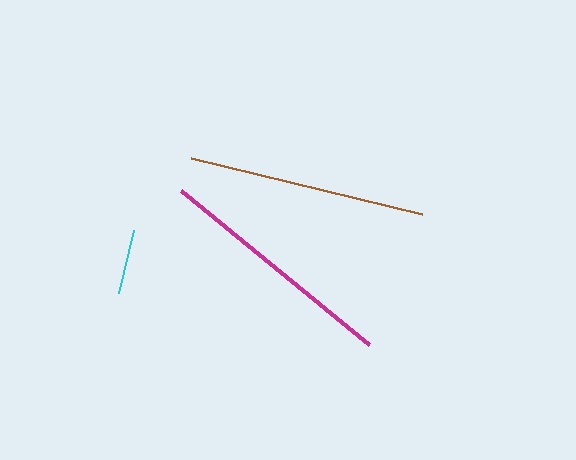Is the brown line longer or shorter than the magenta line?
The magenta line is longer than the brown line.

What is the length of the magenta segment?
The magenta segment is approximately 242 pixels long.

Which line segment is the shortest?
The cyan line is the shortest at approximately 65 pixels.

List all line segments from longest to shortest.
From longest to shortest: magenta, brown, cyan.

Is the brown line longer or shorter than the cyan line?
The brown line is longer than the cyan line.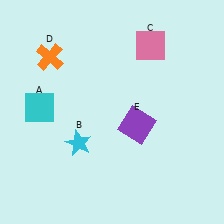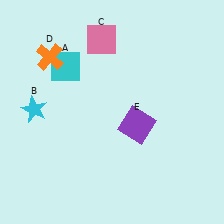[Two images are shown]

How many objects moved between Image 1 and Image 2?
3 objects moved between the two images.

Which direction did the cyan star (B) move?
The cyan star (B) moved left.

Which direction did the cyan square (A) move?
The cyan square (A) moved up.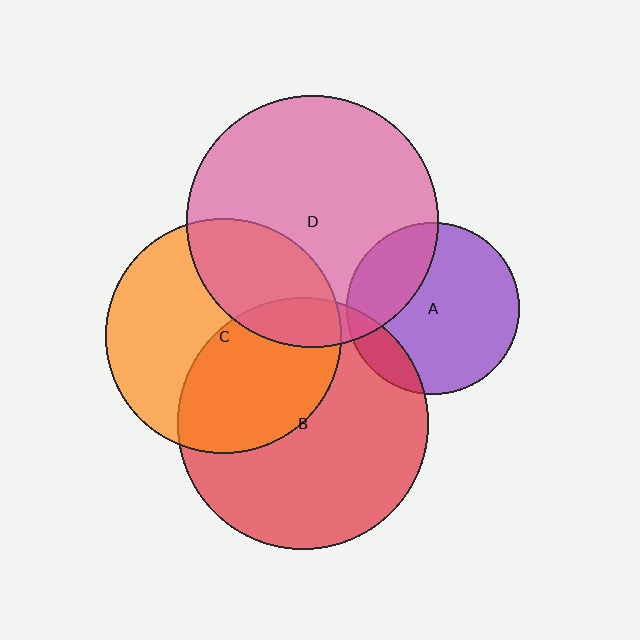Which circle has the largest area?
Circle D (pink).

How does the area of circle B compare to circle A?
Approximately 2.1 times.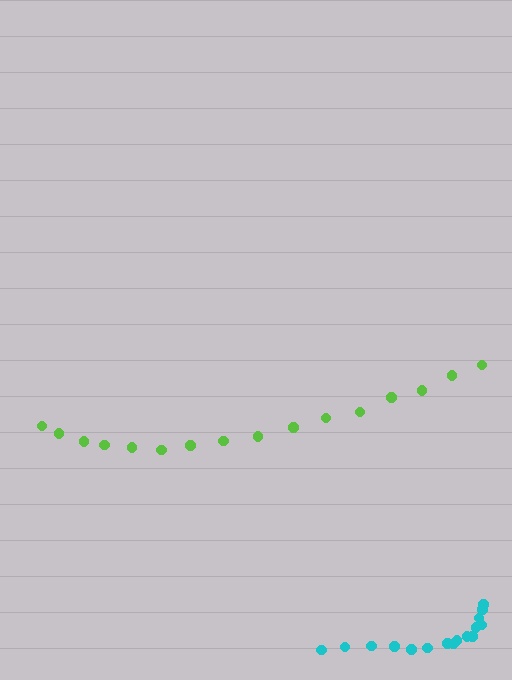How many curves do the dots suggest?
There are 2 distinct paths.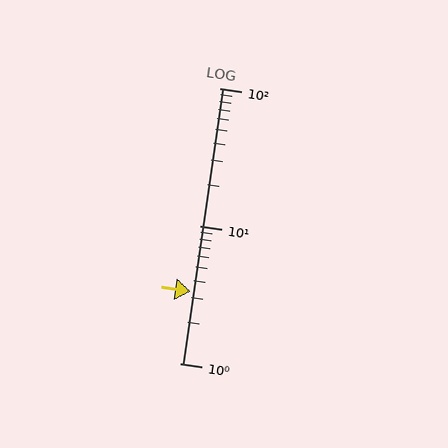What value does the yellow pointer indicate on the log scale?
The pointer indicates approximately 3.3.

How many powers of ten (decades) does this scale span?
The scale spans 2 decades, from 1 to 100.